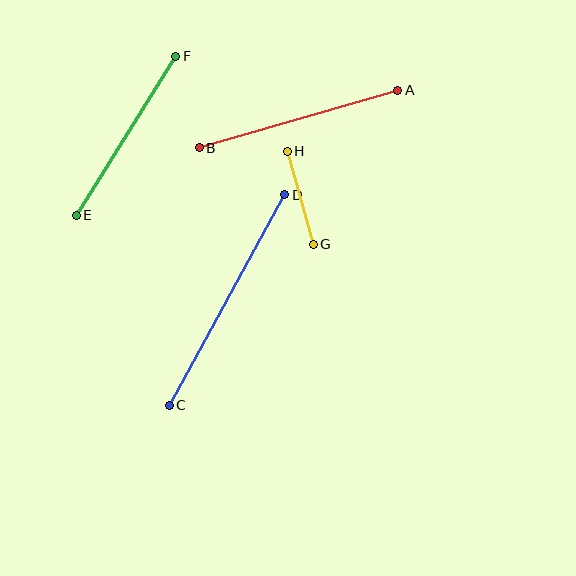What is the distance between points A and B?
The distance is approximately 207 pixels.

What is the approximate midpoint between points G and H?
The midpoint is at approximately (300, 198) pixels.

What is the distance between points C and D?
The distance is approximately 240 pixels.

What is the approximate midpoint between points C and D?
The midpoint is at approximately (227, 300) pixels.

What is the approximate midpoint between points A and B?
The midpoint is at approximately (299, 119) pixels.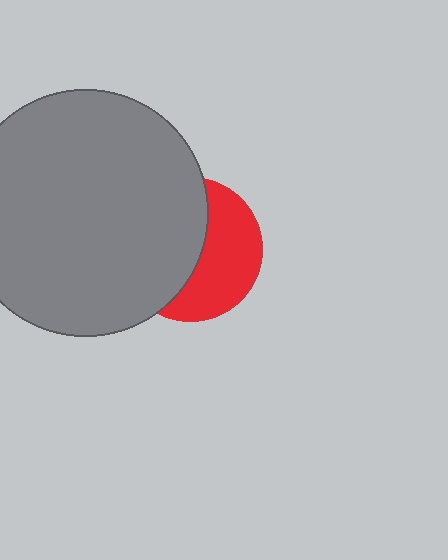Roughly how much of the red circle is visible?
About half of it is visible (roughly 46%).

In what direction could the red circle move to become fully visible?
The red circle could move right. That would shift it out from behind the gray circle entirely.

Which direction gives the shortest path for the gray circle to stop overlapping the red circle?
Moving left gives the shortest separation.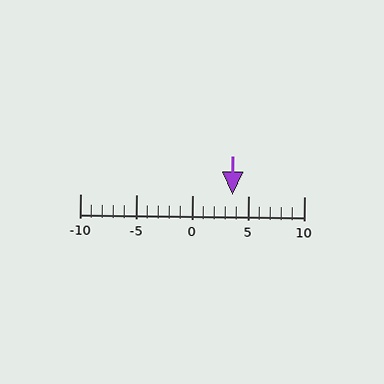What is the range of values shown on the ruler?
The ruler shows values from -10 to 10.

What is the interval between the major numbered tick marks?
The major tick marks are spaced 5 units apart.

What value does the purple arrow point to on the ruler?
The purple arrow points to approximately 4.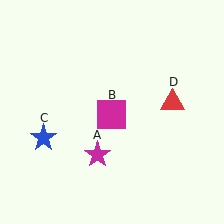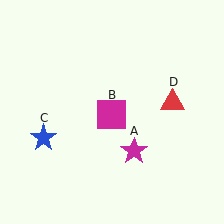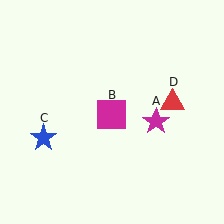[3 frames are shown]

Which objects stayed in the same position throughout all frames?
Magenta square (object B) and blue star (object C) and red triangle (object D) remained stationary.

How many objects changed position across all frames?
1 object changed position: magenta star (object A).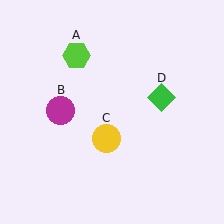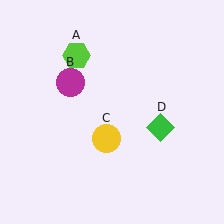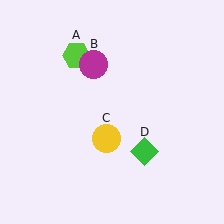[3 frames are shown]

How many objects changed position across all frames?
2 objects changed position: magenta circle (object B), green diamond (object D).